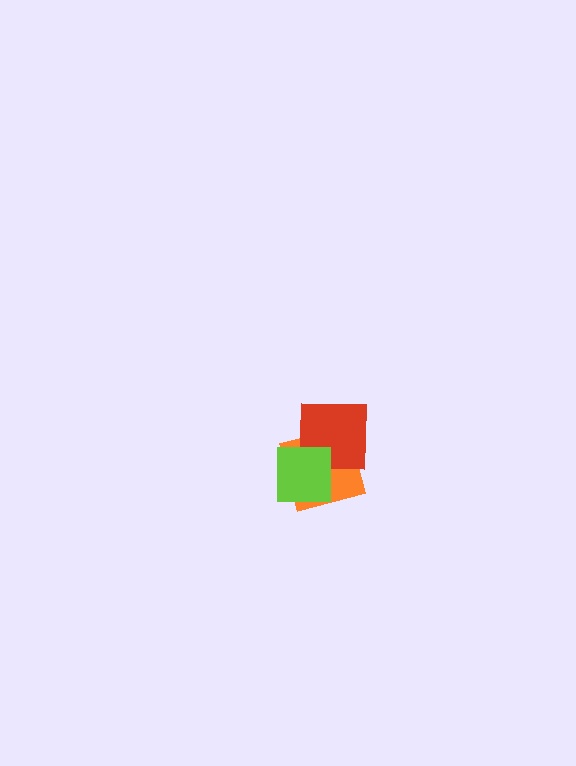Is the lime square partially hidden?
No, no other shape covers it.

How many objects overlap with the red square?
2 objects overlap with the red square.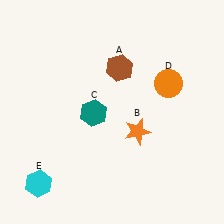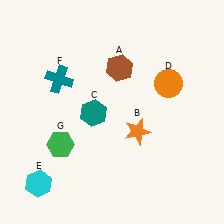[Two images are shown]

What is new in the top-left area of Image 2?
A teal cross (F) was added in the top-left area of Image 2.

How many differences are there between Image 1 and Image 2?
There are 2 differences between the two images.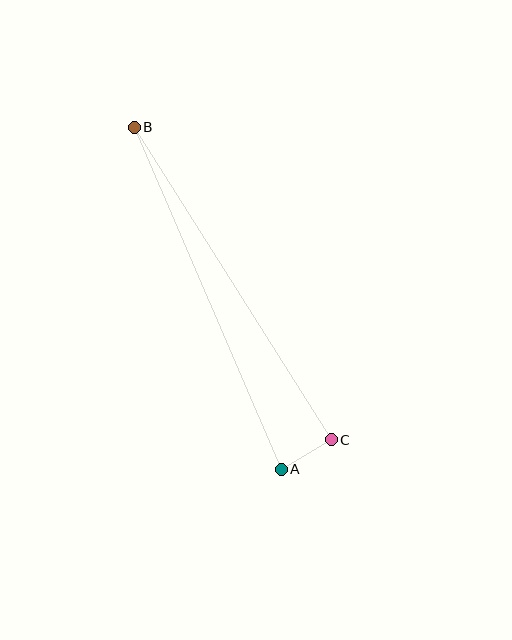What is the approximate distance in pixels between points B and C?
The distance between B and C is approximately 370 pixels.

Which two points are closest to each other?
Points A and C are closest to each other.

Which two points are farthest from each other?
Points A and B are farthest from each other.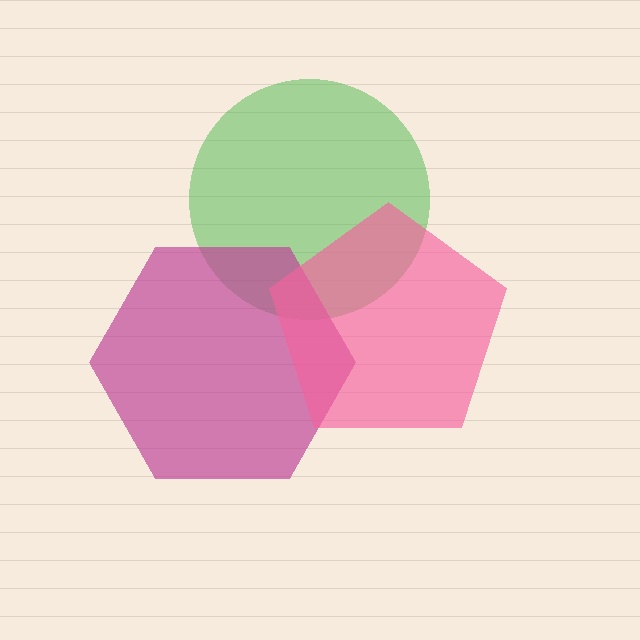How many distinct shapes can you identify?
There are 3 distinct shapes: a green circle, a magenta hexagon, a pink pentagon.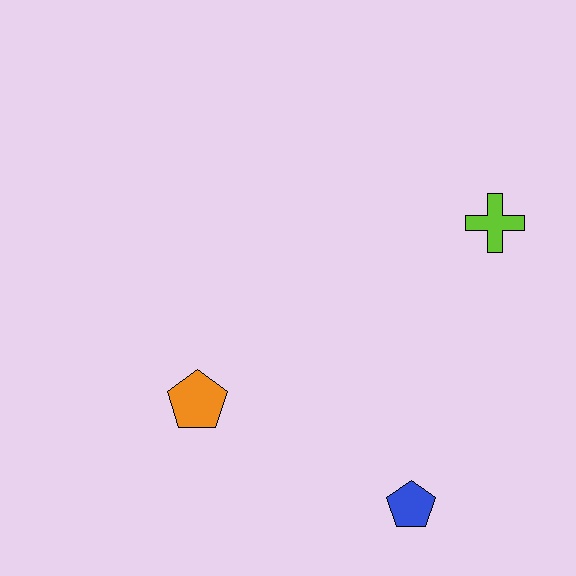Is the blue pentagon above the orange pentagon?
No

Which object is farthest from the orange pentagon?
The lime cross is farthest from the orange pentagon.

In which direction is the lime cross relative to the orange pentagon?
The lime cross is to the right of the orange pentagon.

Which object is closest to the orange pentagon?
The blue pentagon is closest to the orange pentagon.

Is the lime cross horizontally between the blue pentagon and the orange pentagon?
No